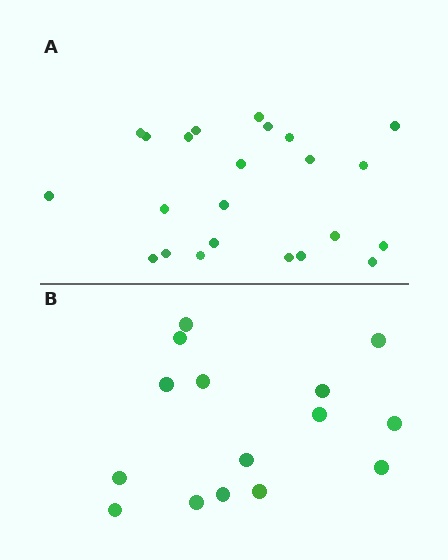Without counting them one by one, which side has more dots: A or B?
Region A (the top region) has more dots.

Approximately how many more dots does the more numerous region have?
Region A has roughly 8 or so more dots than region B.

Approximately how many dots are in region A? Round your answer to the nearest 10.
About 20 dots. (The exact count is 23, which rounds to 20.)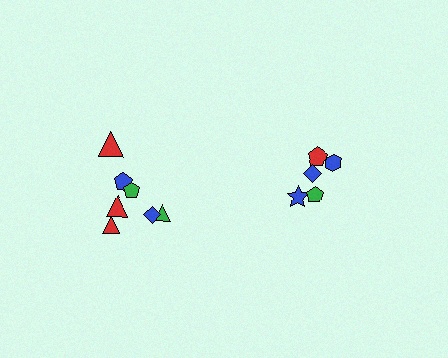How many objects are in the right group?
There are 5 objects.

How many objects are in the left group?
There are 7 objects.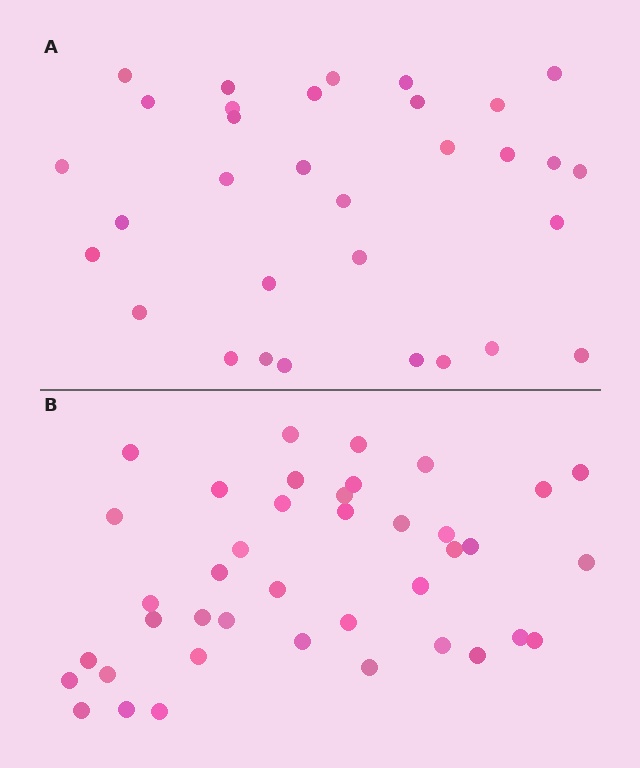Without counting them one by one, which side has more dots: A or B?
Region B (the bottom region) has more dots.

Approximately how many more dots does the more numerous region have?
Region B has roughly 8 or so more dots than region A.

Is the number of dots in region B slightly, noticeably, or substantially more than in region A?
Region B has noticeably more, but not dramatically so. The ratio is roughly 1.2 to 1.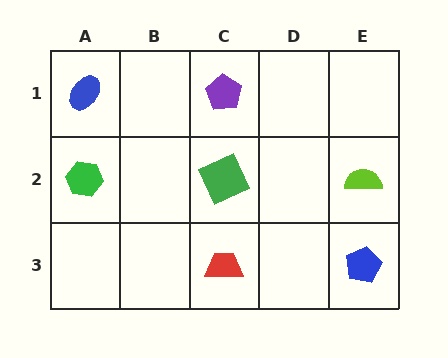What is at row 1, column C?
A purple pentagon.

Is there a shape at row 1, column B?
No, that cell is empty.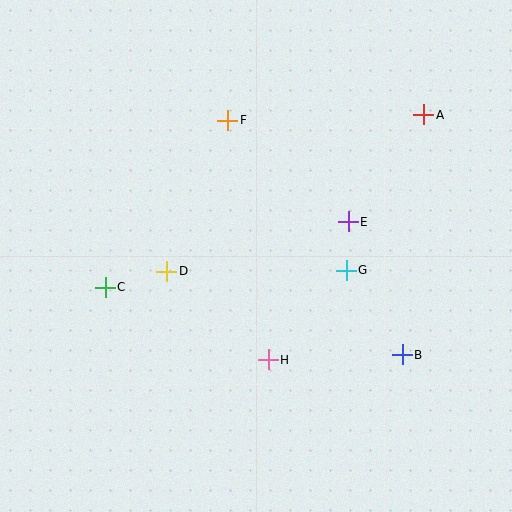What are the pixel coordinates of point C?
Point C is at (105, 287).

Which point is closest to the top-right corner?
Point A is closest to the top-right corner.